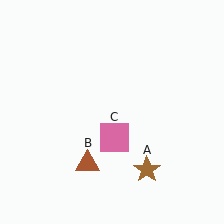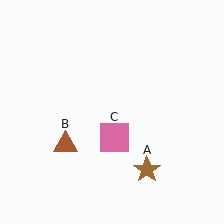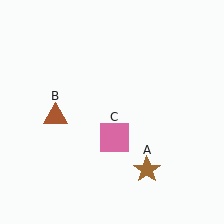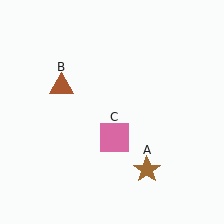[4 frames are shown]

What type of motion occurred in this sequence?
The brown triangle (object B) rotated clockwise around the center of the scene.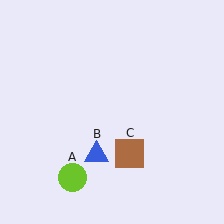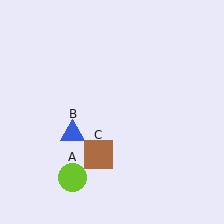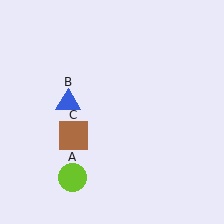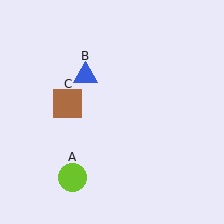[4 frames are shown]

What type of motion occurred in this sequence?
The blue triangle (object B), brown square (object C) rotated clockwise around the center of the scene.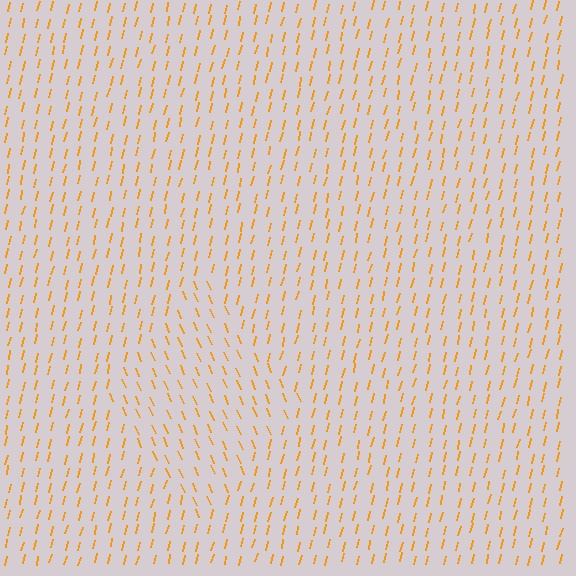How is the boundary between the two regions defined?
The boundary is defined purely by a change in line orientation (approximately 36 degrees difference). All lines are the same color and thickness.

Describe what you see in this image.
The image is filled with small orange line segments. A diamond region in the image has lines oriented differently from the surrounding lines, creating a visible texture boundary.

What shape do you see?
I see a diamond.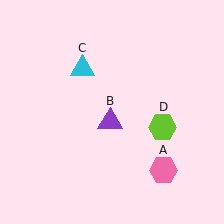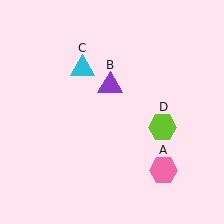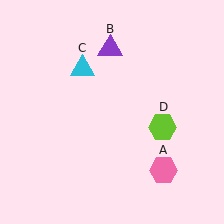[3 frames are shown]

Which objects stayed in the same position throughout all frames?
Pink hexagon (object A) and cyan triangle (object C) and lime hexagon (object D) remained stationary.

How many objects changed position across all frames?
1 object changed position: purple triangle (object B).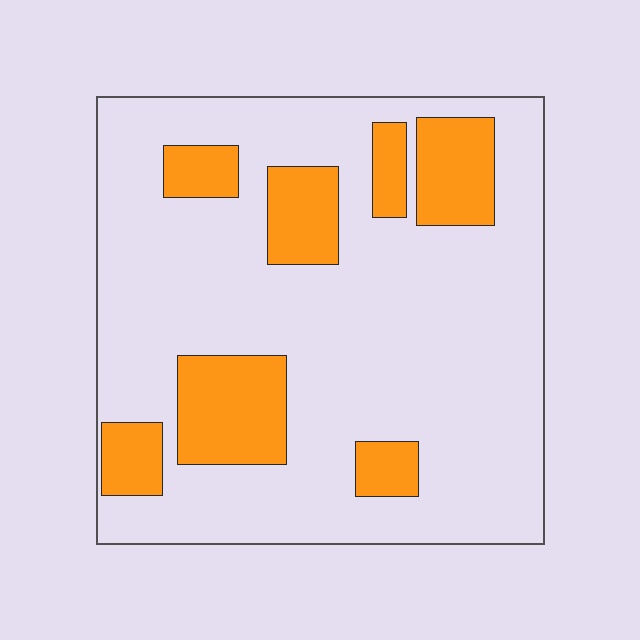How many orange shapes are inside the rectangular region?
7.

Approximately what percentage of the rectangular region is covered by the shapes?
Approximately 20%.